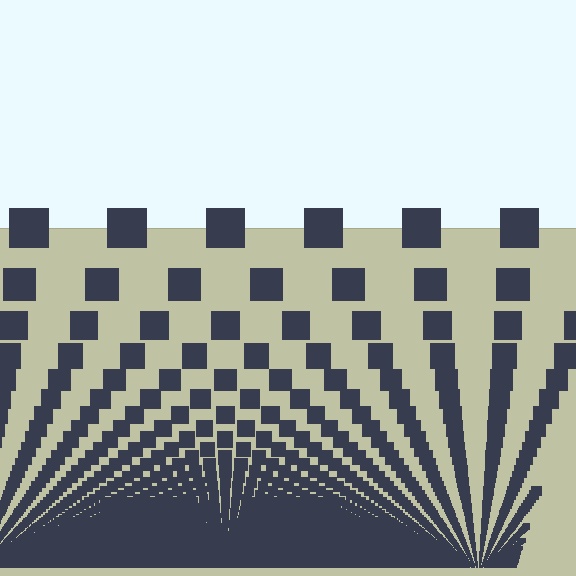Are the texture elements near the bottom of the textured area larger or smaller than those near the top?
Smaller. The gradient is inverted — elements near the bottom are smaller and denser.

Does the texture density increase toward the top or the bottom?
Density increases toward the bottom.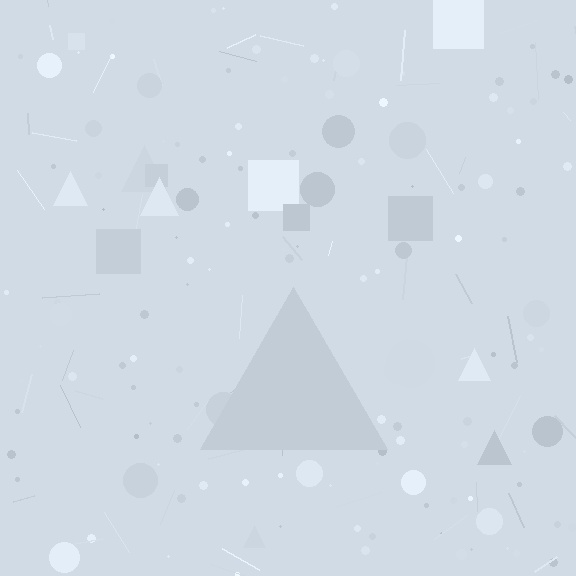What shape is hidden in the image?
A triangle is hidden in the image.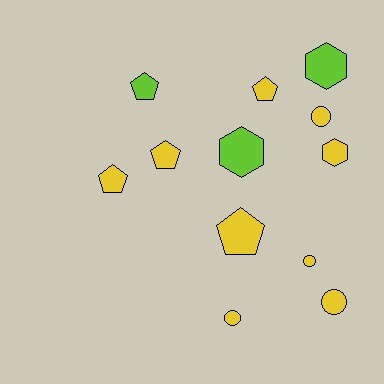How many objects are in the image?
There are 12 objects.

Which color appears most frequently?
Yellow, with 9 objects.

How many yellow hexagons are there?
There is 1 yellow hexagon.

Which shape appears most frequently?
Pentagon, with 5 objects.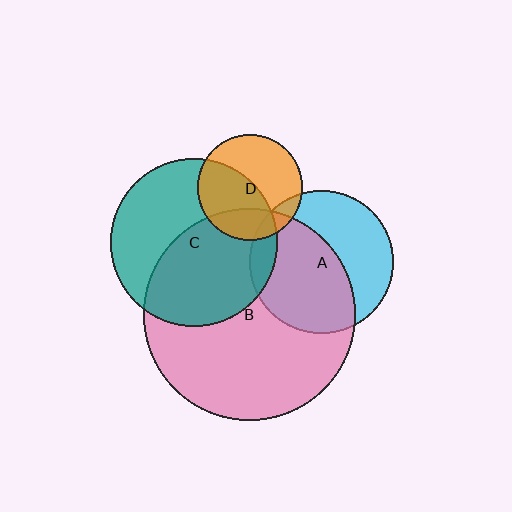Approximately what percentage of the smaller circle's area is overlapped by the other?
Approximately 50%.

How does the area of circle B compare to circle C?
Approximately 1.6 times.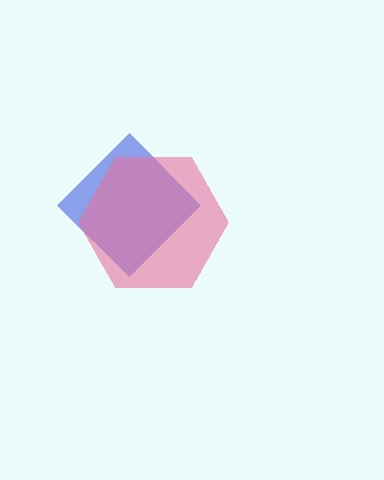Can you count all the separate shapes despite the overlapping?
Yes, there are 2 separate shapes.